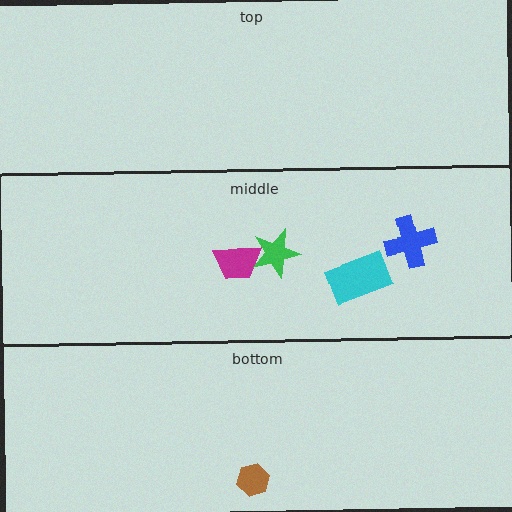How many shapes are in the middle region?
4.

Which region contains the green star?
The middle region.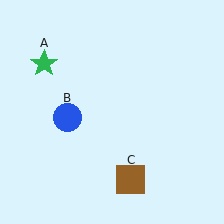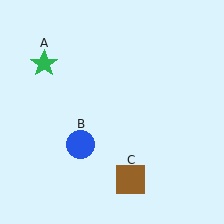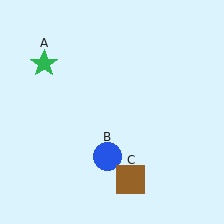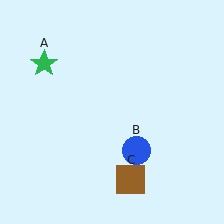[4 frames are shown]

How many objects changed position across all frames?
1 object changed position: blue circle (object B).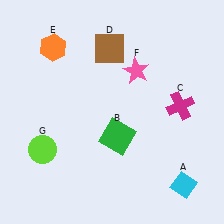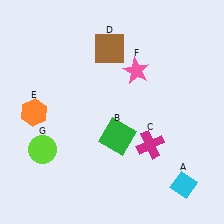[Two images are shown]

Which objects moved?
The objects that moved are: the magenta cross (C), the orange hexagon (E).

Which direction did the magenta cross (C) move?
The magenta cross (C) moved down.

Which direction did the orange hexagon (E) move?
The orange hexagon (E) moved down.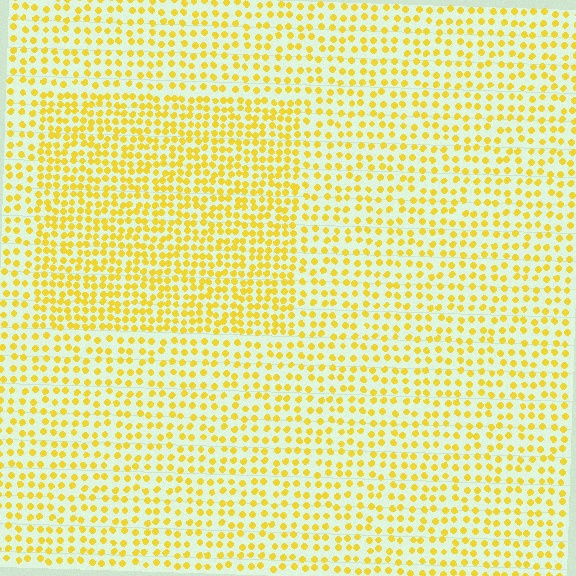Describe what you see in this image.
The image contains small yellow elements arranged at two different densities. A rectangle-shaped region is visible where the elements are more densely packed than the surrounding area.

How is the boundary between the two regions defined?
The boundary is defined by a change in element density (approximately 1.7x ratio). All elements are the same color, size, and shape.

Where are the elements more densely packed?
The elements are more densely packed inside the rectangle boundary.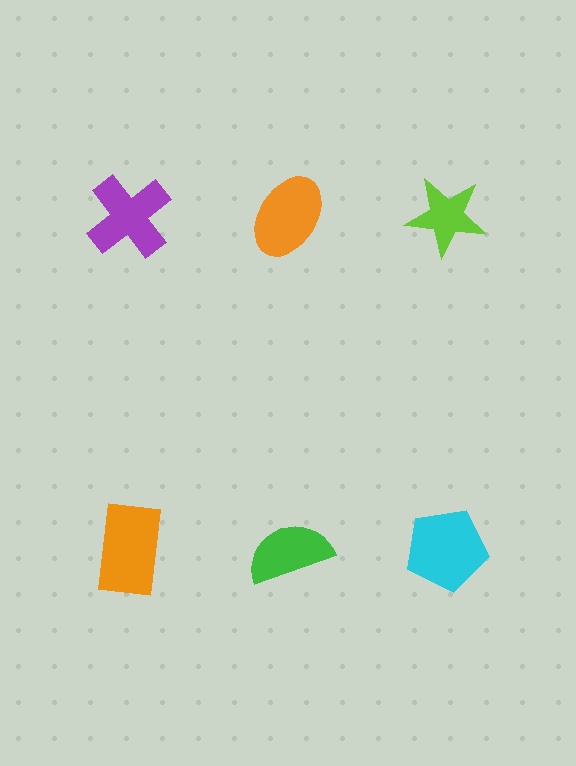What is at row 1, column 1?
A purple cross.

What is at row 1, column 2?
An orange ellipse.